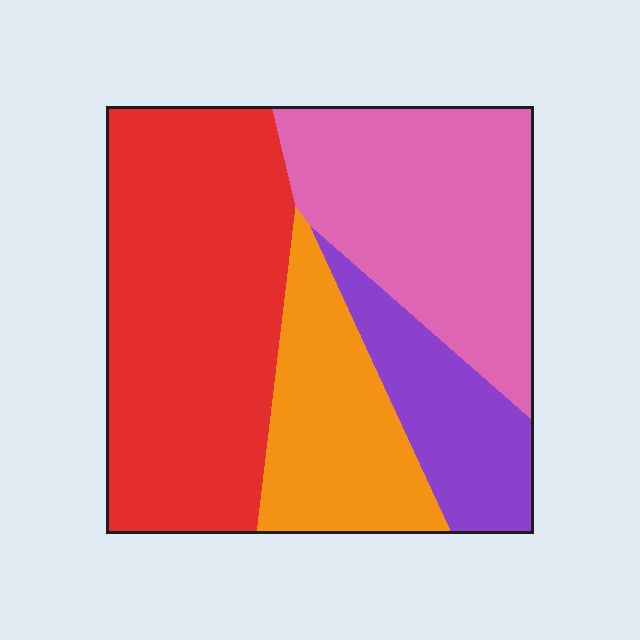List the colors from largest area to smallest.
From largest to smallest: red, pink, orange, purple.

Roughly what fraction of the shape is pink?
Pink covers 28% of the shape.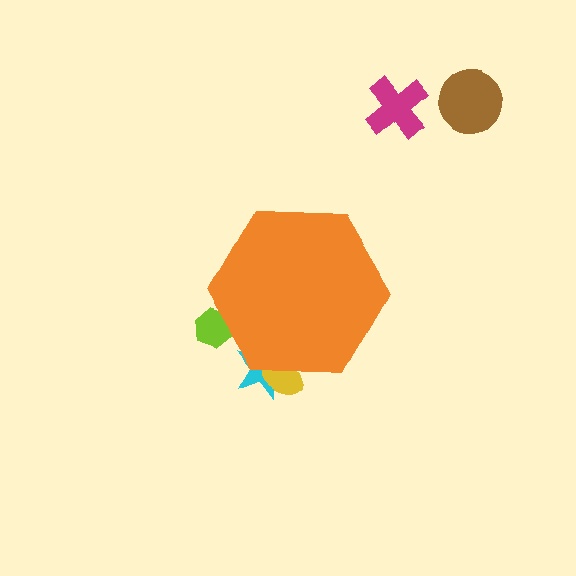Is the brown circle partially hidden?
No, the brown circle is fully visible.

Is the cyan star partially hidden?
Yes, the cyan star is partially hidden behind the orange hexagon.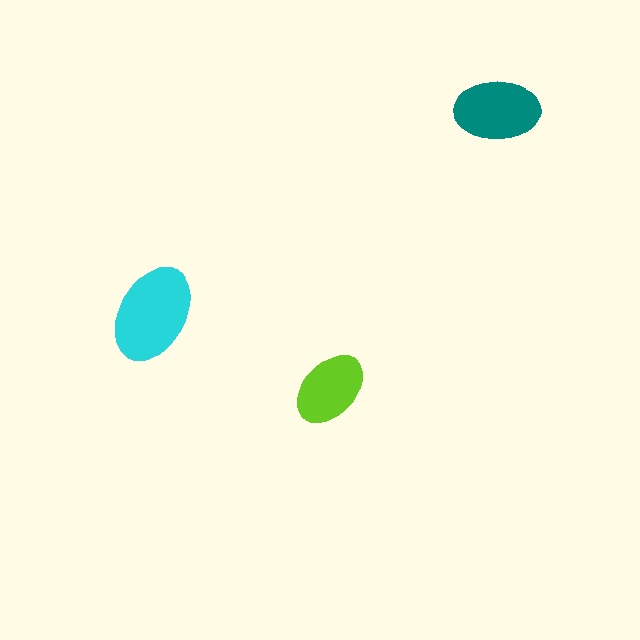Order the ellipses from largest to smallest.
the cyan one, the teal one, the lime one.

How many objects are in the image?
There are 3 objects in the image.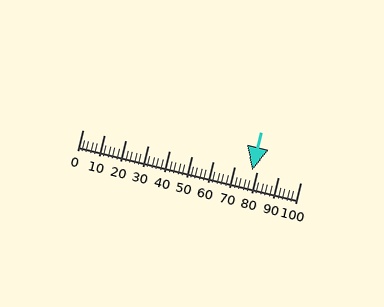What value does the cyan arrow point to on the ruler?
The cyan arrow points to approximately 78.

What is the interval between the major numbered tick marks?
The major tick marks are spaced 10 units apart.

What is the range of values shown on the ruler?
The ruler shows values from 0 to 100.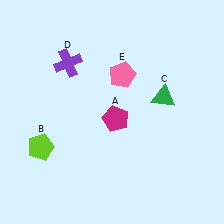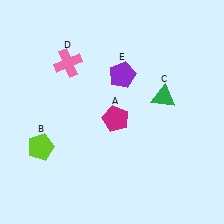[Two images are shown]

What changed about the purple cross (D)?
In Image 1, D is purple. In Image 2, it changed to pink.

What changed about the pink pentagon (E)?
In Image 1, E is pink. In Image 2, it changed to purple.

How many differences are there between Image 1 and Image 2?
There are 2 differences between the two images.